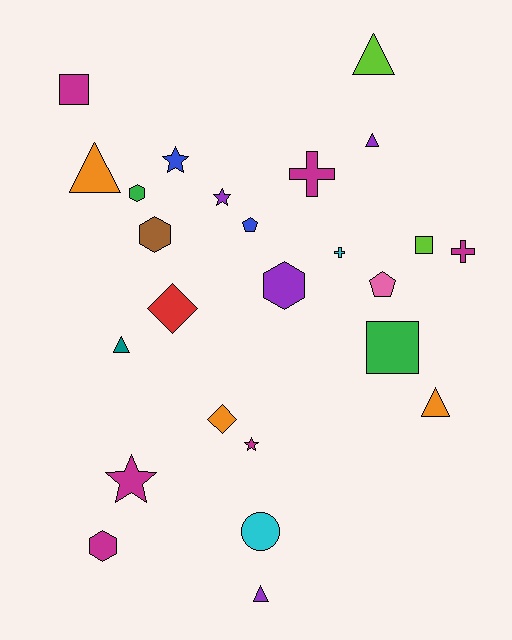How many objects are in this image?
There are 25 objects.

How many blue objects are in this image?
There are 2 blue objects.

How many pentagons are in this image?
There are 2 pentagons.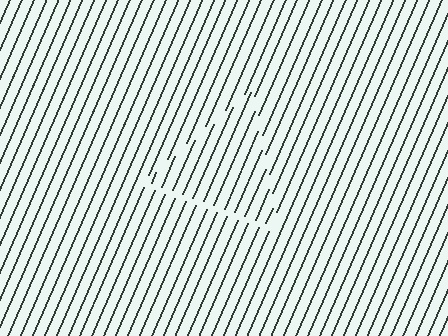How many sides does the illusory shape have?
3 sides — the line-ends trace a triangle.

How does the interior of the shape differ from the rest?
The interior of the shape contains the same grating, shifted by half a period — the contour is defined by the phase discontinuity where line-ends from the inner and outer gratings abut.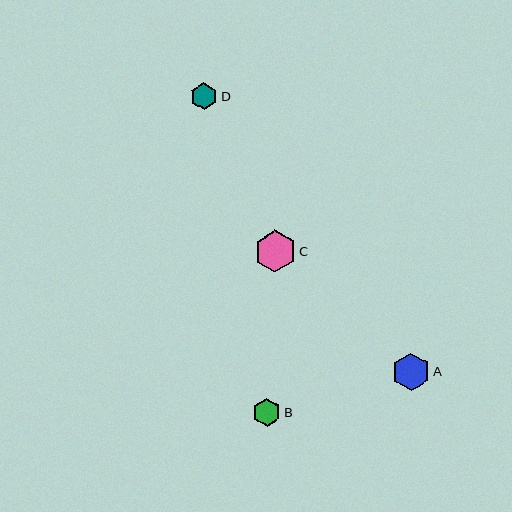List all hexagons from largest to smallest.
From largest to smallest: C, A, B, D.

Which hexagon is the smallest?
Hexagon D is the smallest with a size of approximately 27 pixels.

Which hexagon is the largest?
Hexagon C is the largest with a size of approximately 42 pixels.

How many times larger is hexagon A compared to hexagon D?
Hexagon A is approximately 1.4 times the size of hexagon D.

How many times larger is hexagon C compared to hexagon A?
Hexagon C is approximately 1.1 times the size of hexagon A.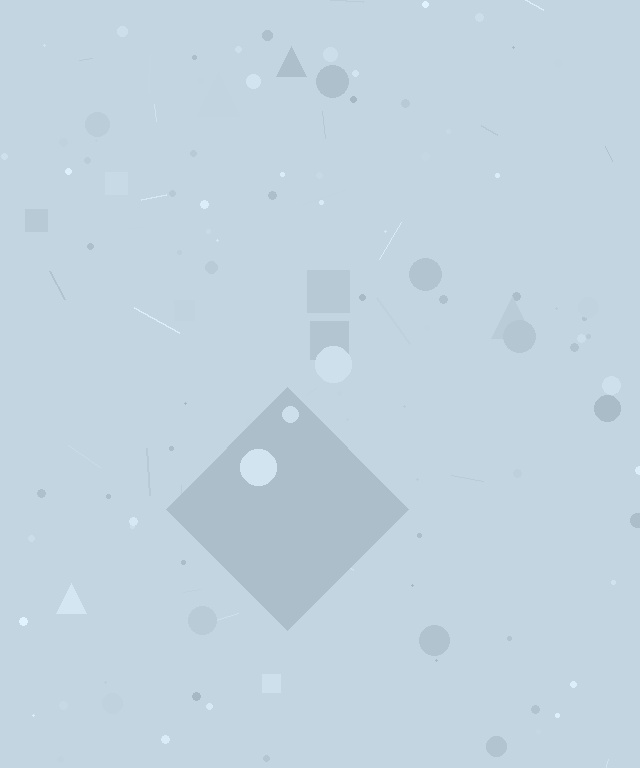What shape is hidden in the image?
A diamond is hidden in the image.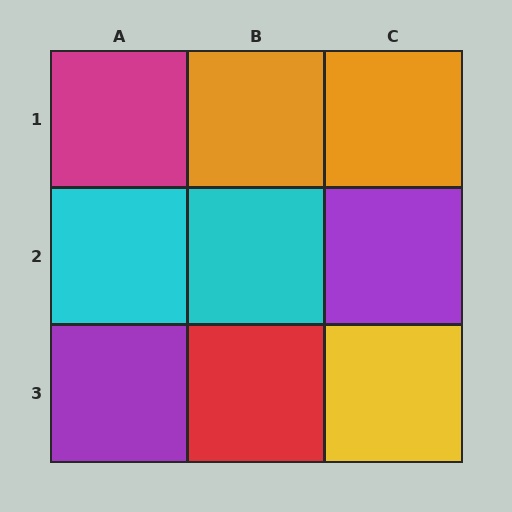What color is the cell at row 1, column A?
Magenta.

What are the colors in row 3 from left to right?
Purple, red, yellow.